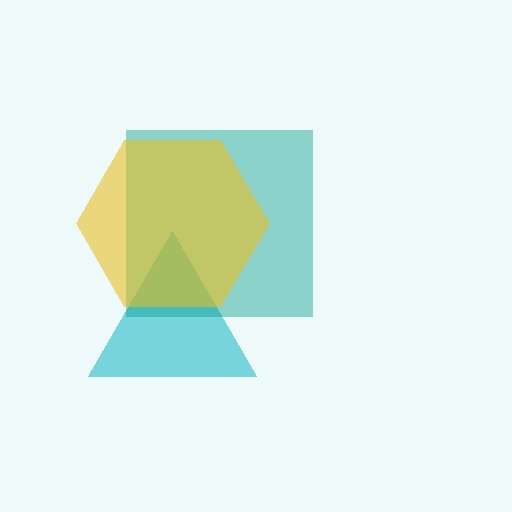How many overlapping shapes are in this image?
There are 3 overlapping shapes in the image.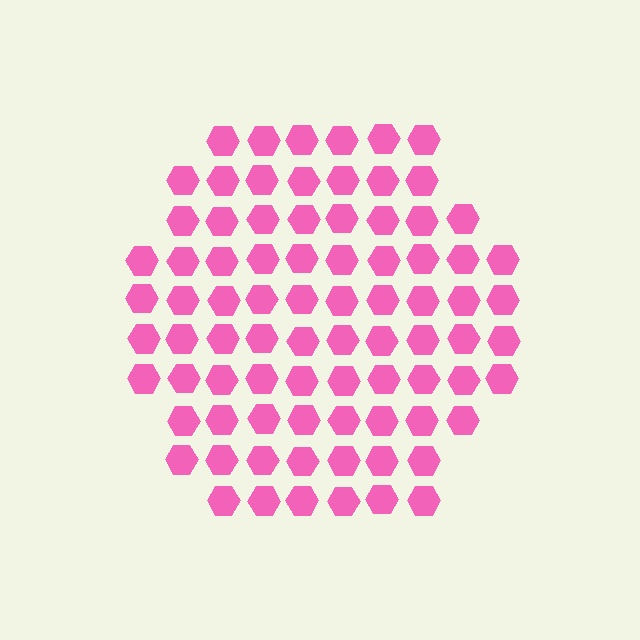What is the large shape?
The large shape is a hexagon.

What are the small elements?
The small elements are hexagons.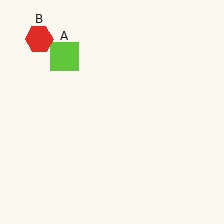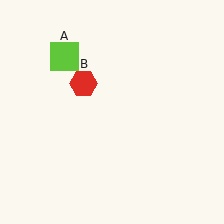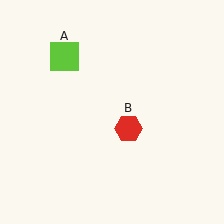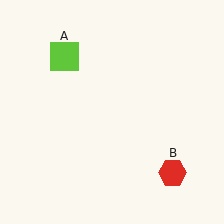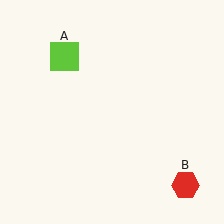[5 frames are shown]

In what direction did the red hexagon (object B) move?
The red hexagon (object B) moved down and to the right.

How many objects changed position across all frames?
1 object changed position: red hexagon (object B).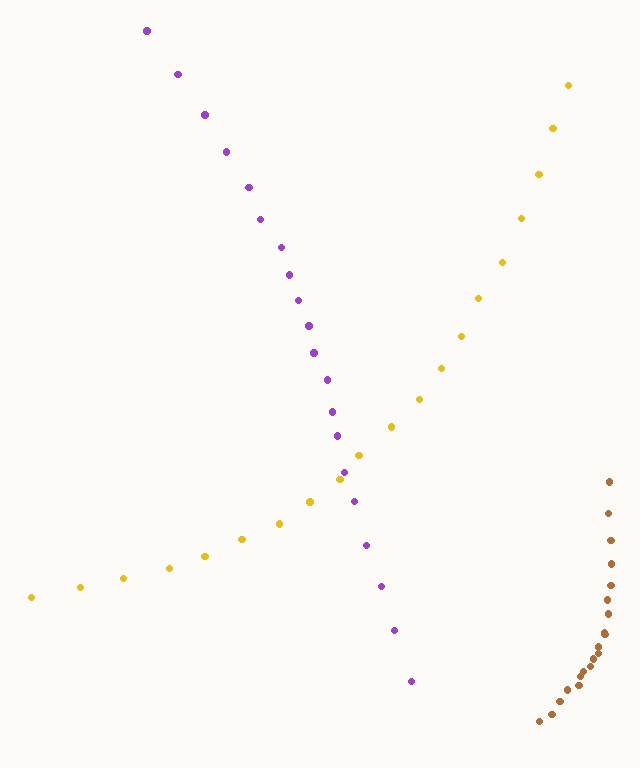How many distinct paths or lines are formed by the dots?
There are 3 distinct paths.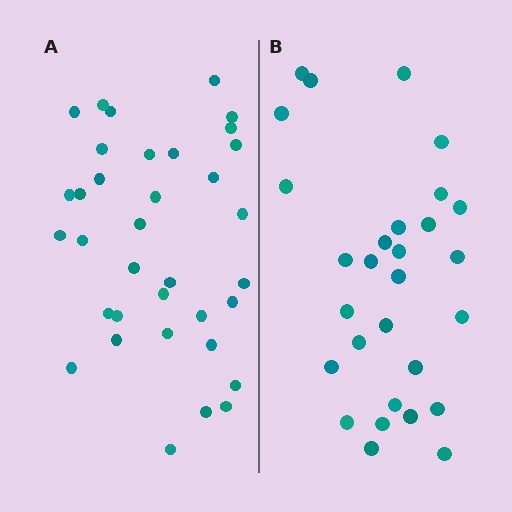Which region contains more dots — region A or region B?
Region A (the left region) has more dots.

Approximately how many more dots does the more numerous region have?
Region A has about 6 more dots than region B.